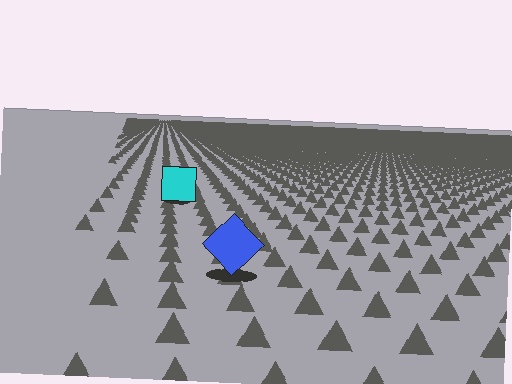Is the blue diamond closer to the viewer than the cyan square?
Yes. The blue diamond is closer — you can tell from the texture gradient: the ground texture is coarser near it.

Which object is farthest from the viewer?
The cyan square is farthest from the viewer. It appears smaller and the ground texture around it is denser.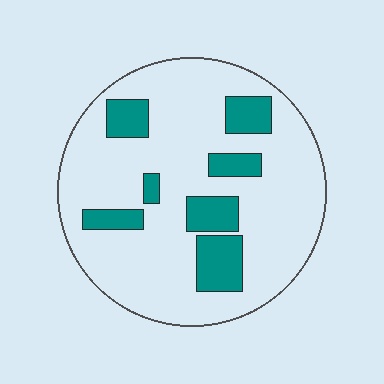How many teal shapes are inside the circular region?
7.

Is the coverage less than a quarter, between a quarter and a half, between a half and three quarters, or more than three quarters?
Less than a quarter.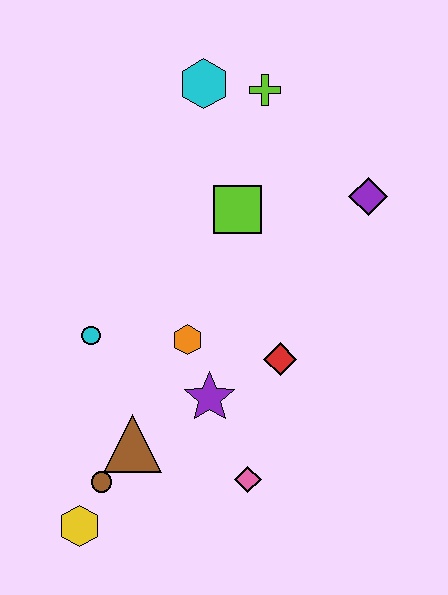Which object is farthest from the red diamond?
The cyan hexagon is farthest from the red diamond.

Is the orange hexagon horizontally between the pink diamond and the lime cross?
No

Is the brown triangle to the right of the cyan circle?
Yes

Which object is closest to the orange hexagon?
The purple star is closest to the orange hexagon.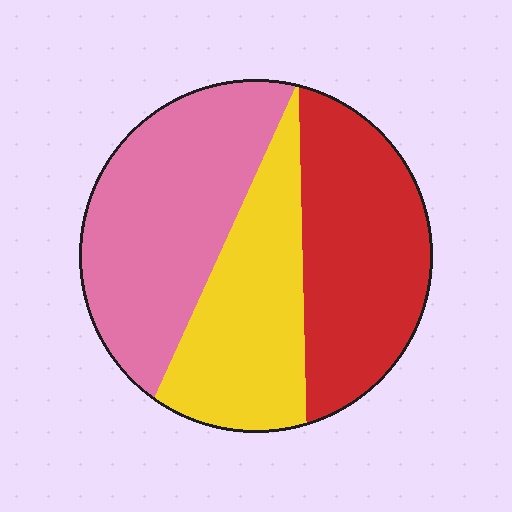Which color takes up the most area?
Pink, at roughly 40%.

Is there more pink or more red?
Pink.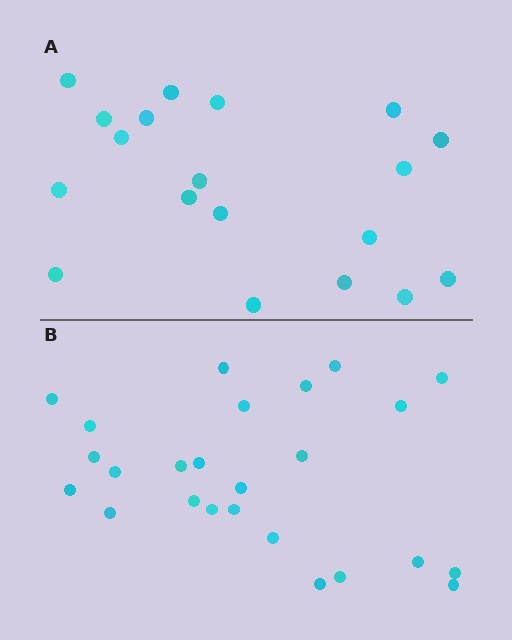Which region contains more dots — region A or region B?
Region B (the bottom region) has more dots.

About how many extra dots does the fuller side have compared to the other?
Region B has about 6 more dots than region A.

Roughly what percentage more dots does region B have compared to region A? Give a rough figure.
About 30% more.